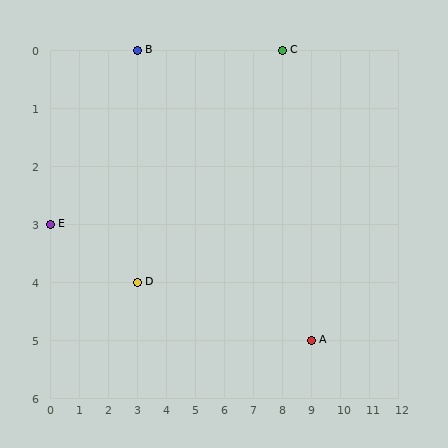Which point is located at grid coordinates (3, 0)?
Point B is at (3, 0).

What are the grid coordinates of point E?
Point E is at grid coordinates (0, 3).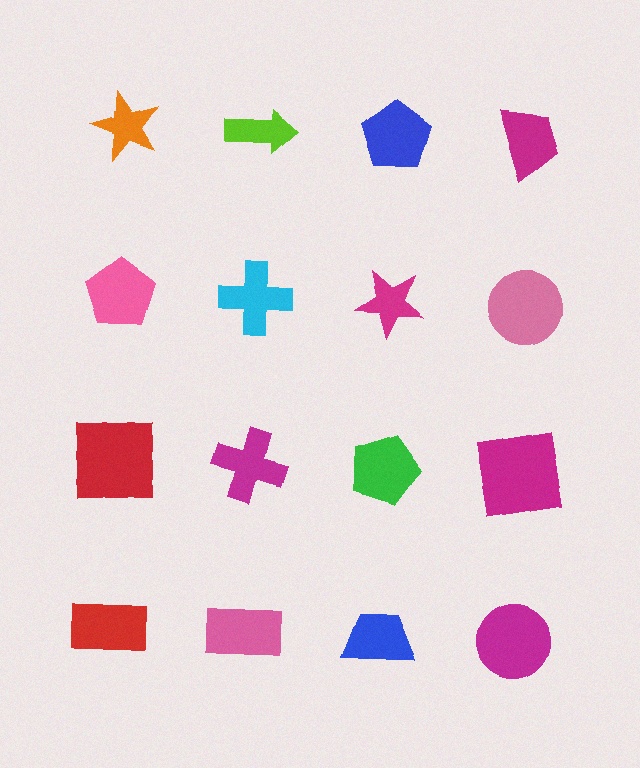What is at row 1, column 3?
A blue pentagon.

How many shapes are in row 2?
4 shapes.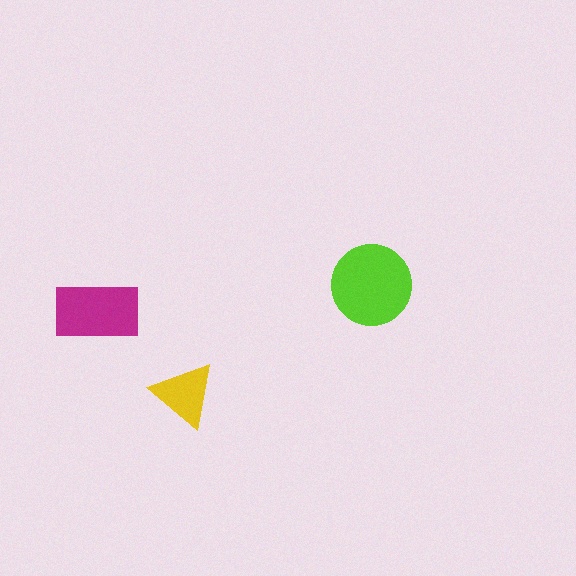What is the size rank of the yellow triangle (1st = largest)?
3rd.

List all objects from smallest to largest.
The yellow triangle, the magenta rectangle, the lime circle.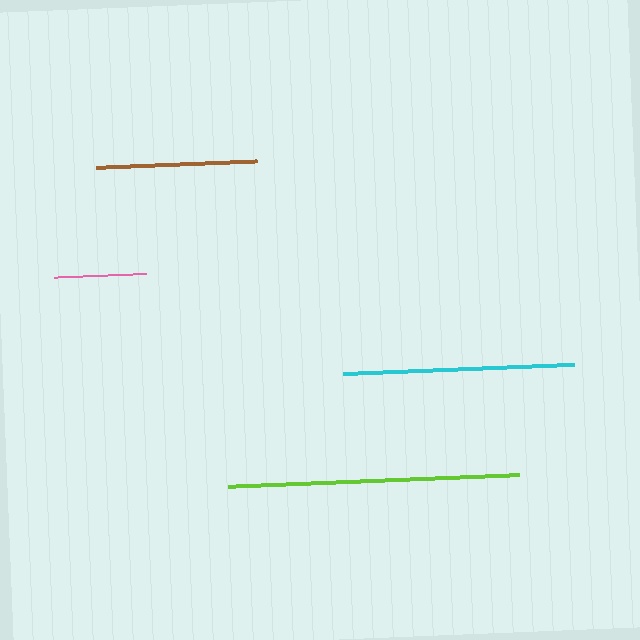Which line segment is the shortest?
The pink line is the shortest at approximately 92 pixels.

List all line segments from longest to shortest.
From longest to shortest: lime, cyan, brown, pink.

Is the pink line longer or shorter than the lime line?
The lime line is longer than the pink line.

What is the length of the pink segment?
The pink segment is approximately 92 pixels long.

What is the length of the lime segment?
The lime segment is approximately 291 pixels long.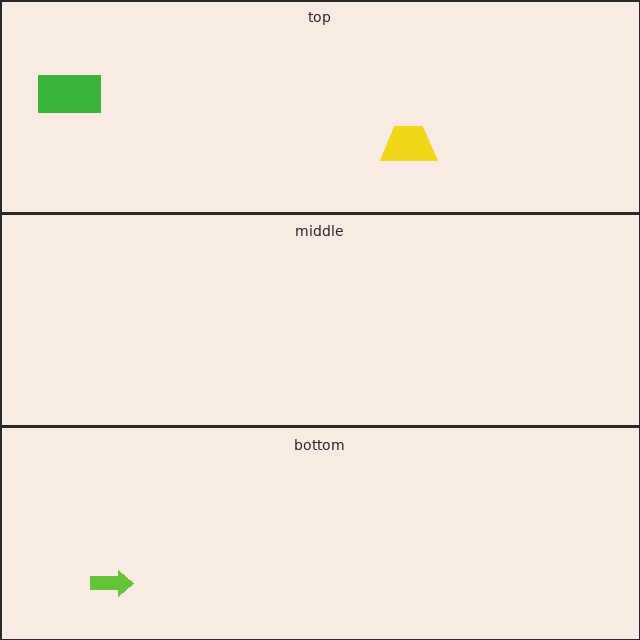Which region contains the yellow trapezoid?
The top region.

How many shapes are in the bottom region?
1.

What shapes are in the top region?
The green rectangle, the yellow trapezoid.